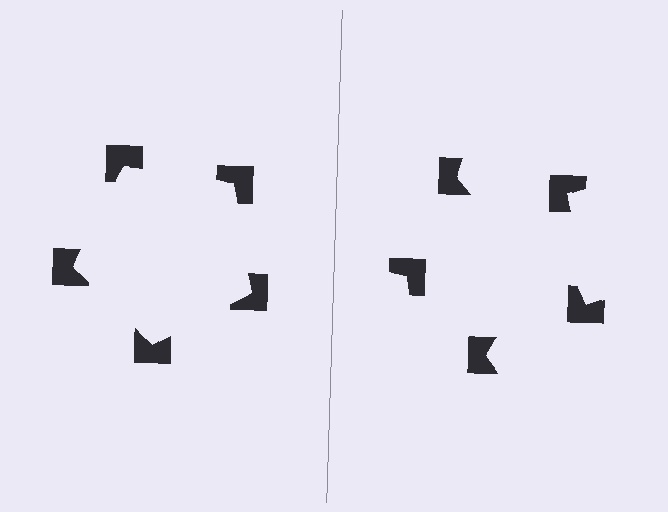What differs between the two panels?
The notched squares are positioned identically on both sides; only the wedge orientations differ. On the left they align to a pentagon; on the right they are misaligned.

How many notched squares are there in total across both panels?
10 — 5 on each side.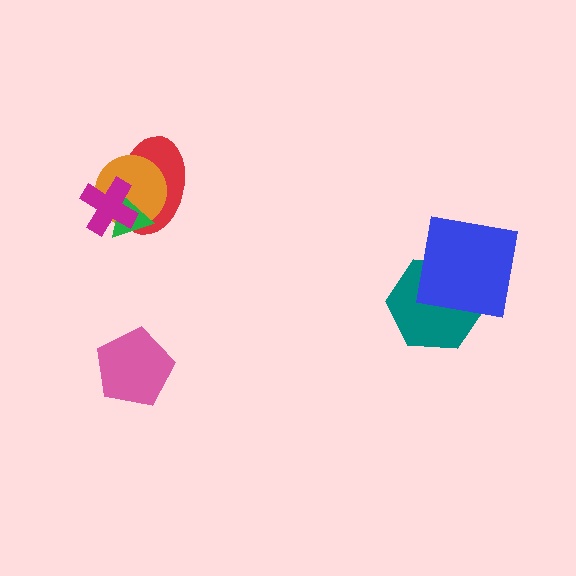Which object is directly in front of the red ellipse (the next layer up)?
The orange circle is directly in front of the red ellipse.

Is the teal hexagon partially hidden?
Yes, it is partially covered by another shape.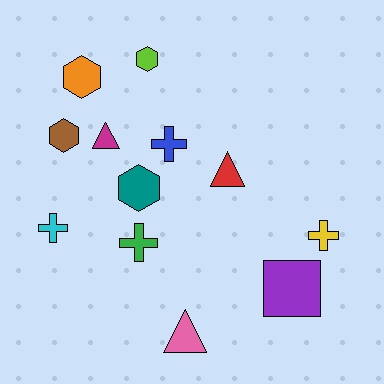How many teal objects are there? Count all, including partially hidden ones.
There is 1 teal object.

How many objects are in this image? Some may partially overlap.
There are 12 objects.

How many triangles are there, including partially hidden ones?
There are 3 triangles.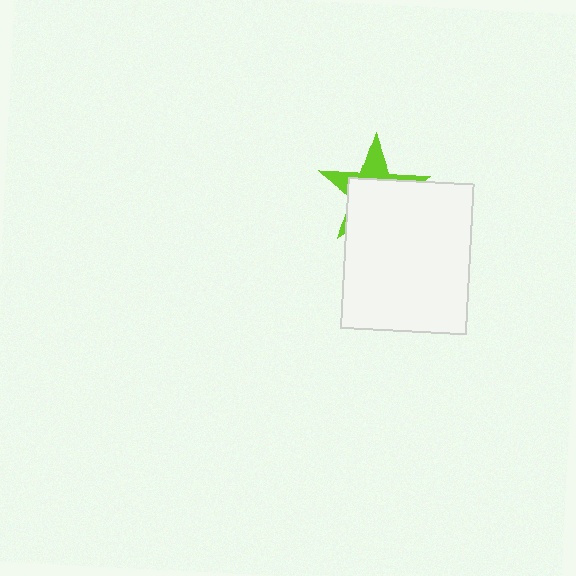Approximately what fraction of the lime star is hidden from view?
Roughly 68% of the lime star is hidden behind the white rectangle.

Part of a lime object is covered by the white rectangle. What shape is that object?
It is a star.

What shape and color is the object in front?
The object in front is a white rectangle.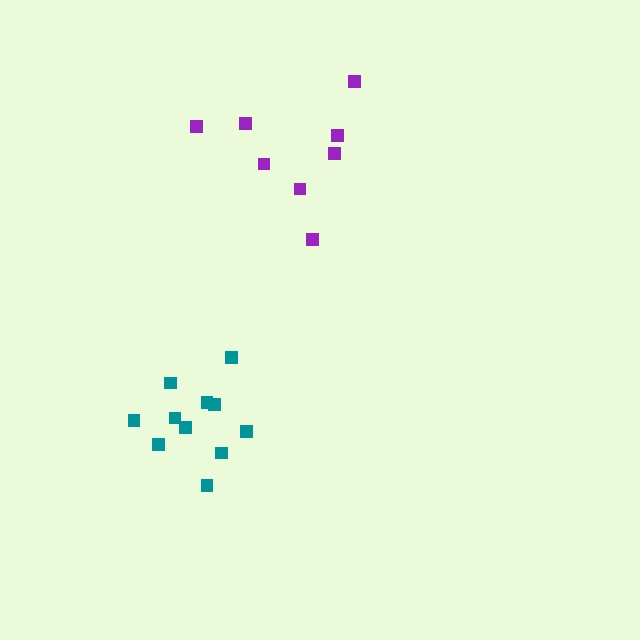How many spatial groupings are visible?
There are 2 spatial groupings.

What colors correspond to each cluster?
The clusters are colored: purple, teal.